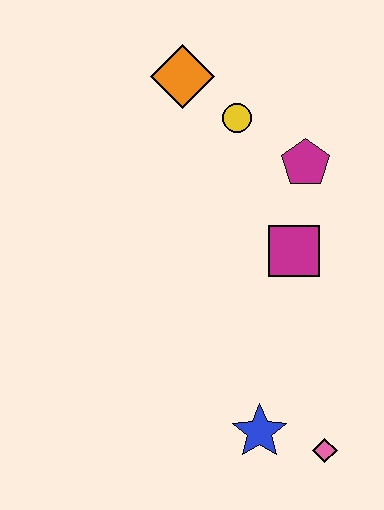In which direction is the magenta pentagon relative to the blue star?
The magenta pentagon is above the blue star.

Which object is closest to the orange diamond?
The yellow circle is closest to the orange diamond.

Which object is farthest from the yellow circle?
The pink diamond is farthest from the yellow circle.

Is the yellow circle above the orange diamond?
No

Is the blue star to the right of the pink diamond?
No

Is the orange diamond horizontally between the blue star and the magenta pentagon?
No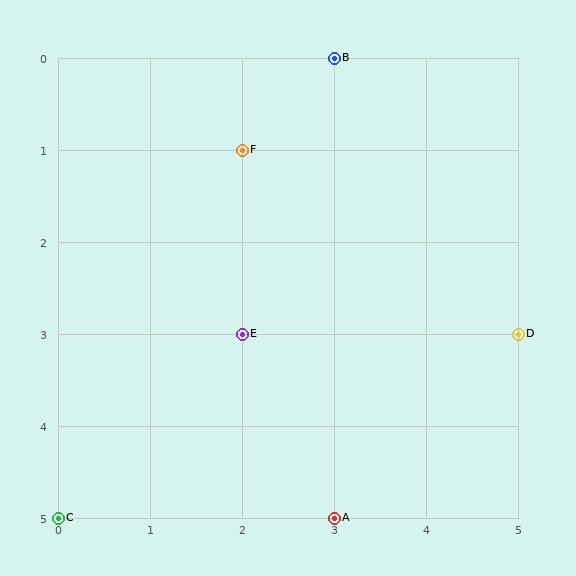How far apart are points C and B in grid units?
Points C and B are 3 columns and 5 rows apart (about 5.8 grid units diagonally).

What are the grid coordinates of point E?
Point E is at grid coordinates (2, 3).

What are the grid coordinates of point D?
Point D is at grid coordinates (5, 3).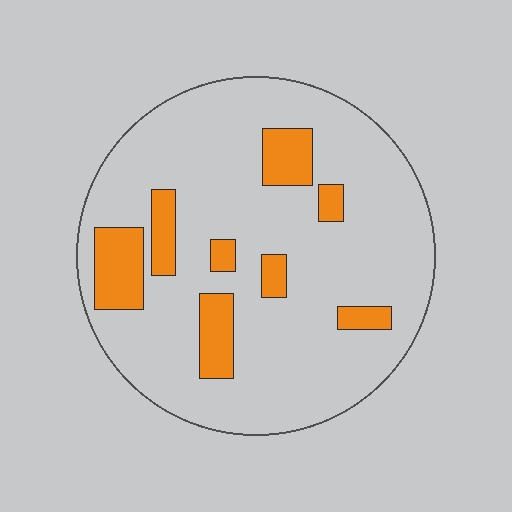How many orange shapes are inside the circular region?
8.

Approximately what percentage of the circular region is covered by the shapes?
Approximately 15%.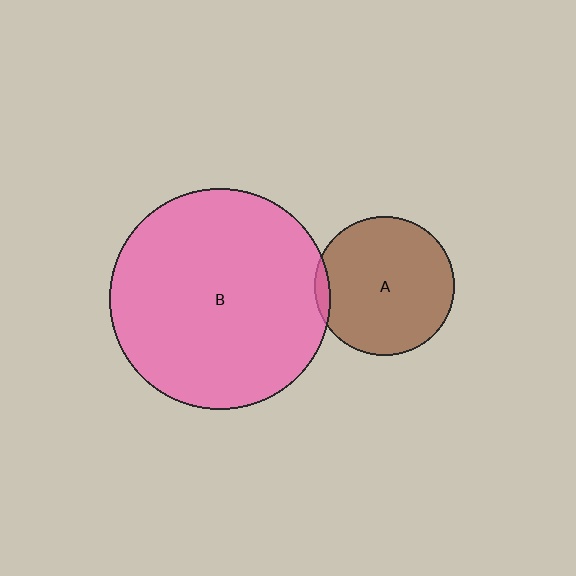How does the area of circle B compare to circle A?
Approximately 2.5 times.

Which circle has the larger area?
Circle B (pink).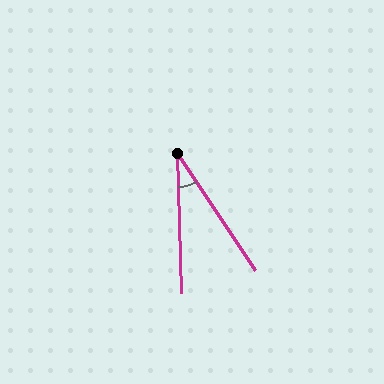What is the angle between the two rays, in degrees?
Approximately 32 degrees.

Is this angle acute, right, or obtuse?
It is acute.